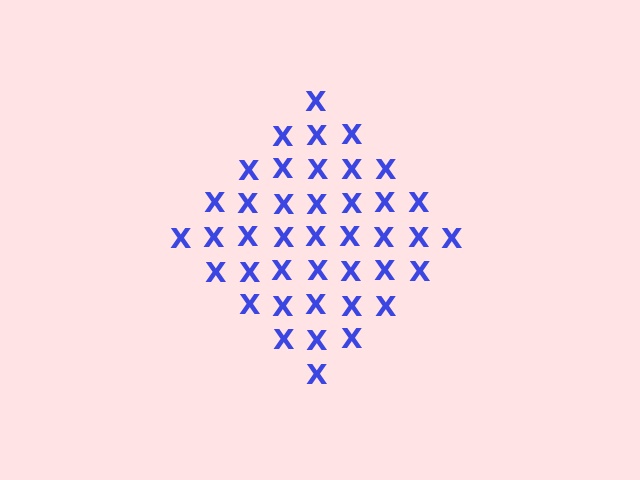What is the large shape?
The large shape is a diamond.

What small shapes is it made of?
It is made of small letter X's.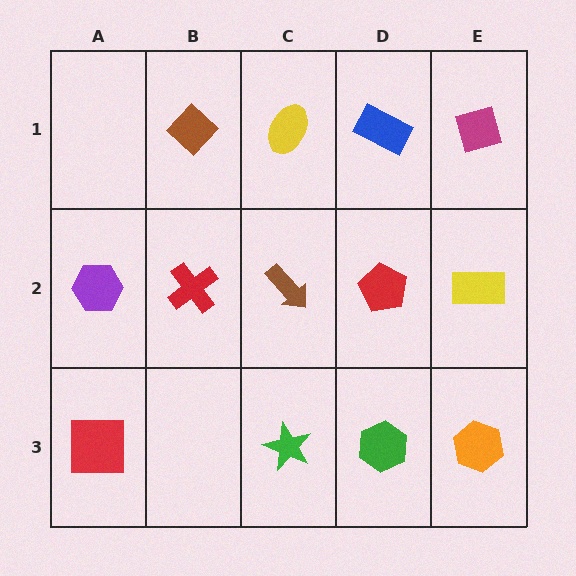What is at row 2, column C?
A brown arrow.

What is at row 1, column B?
A brown diamond.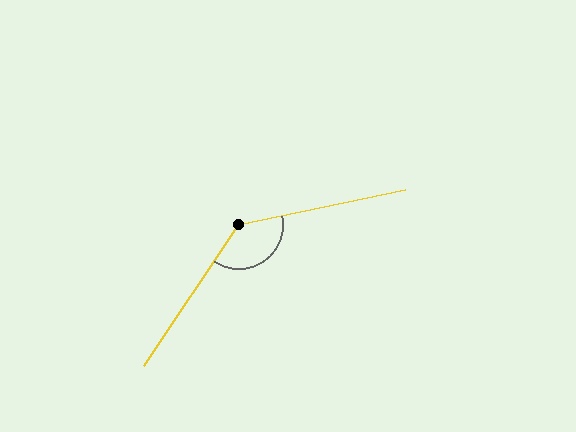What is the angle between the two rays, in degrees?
Approximately 136 degrees.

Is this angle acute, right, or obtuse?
It is obtuse.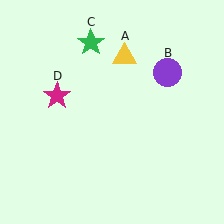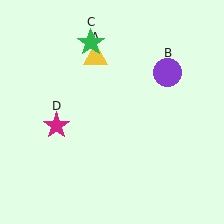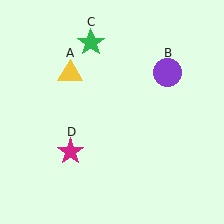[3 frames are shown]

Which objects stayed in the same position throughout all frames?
Purple circle (object B) and green star (object C) remained stationary.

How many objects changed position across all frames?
2 objects changed position: yellow triangle (object A), magenta star (object D).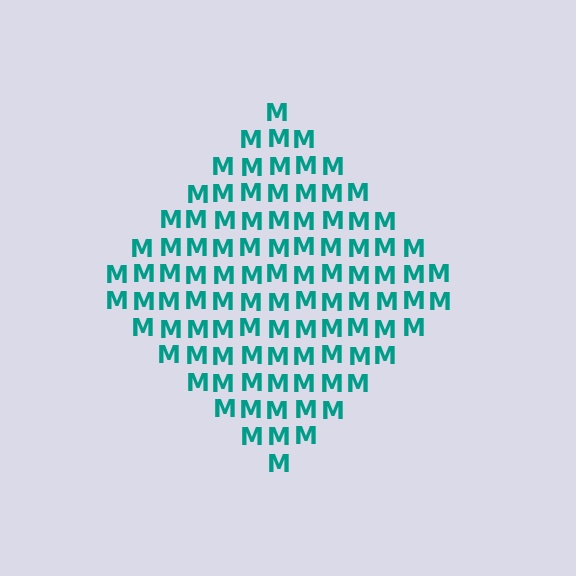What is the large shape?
The large shape is a diamond.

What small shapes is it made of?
It is made of small letter M's.